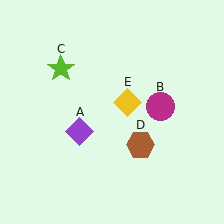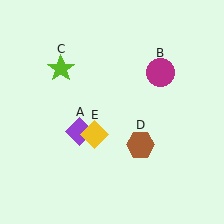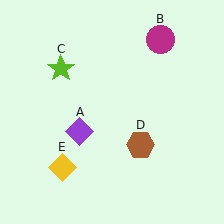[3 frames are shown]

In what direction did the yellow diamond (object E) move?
The yellow diamond (object E) moved down and to the left.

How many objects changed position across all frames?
2 objects changed position: magenta circle (object B), yellow diamond (object E).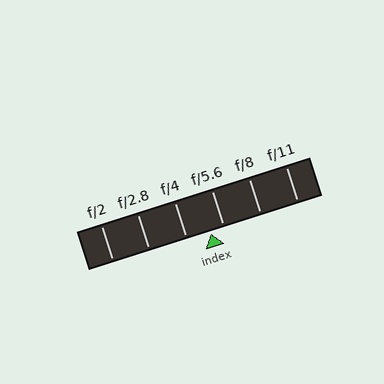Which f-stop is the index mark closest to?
The index mark is closest to f/5.6.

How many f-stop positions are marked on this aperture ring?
There are 6 f-stop positions marked.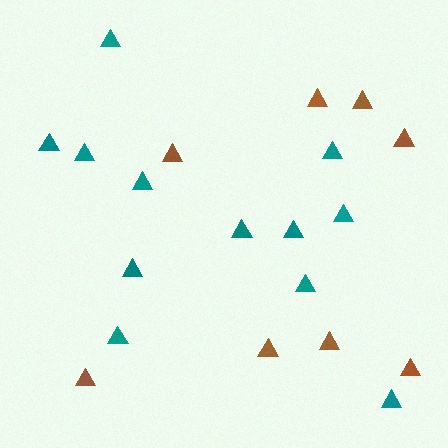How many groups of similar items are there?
There are 2 groups: one group of teal triangles (12) and one group of brown triangles (8).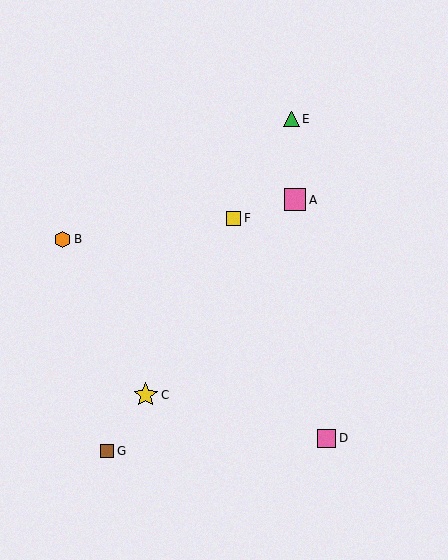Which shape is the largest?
The yellow star (labeled C) is the largest.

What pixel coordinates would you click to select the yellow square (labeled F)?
Click at (234, 218) to select the yellow square F.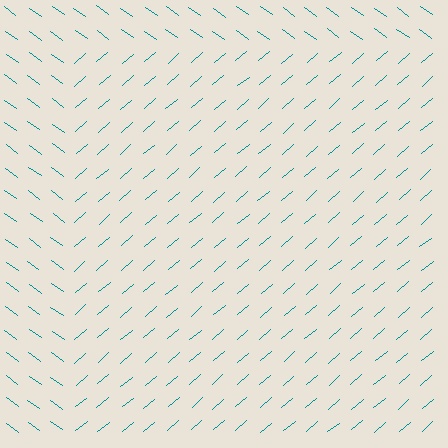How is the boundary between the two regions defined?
The boundary is defined purely by a change in line orientation (approximately 76 degrees difference). All lines are the same color and thickness.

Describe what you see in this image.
The image is filled with small teal line segments. A rectangle region in the image has lines oriented differently from the surrounding lines, creating a visible texture boundary.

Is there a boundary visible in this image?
Yes, there is a texture boundary formed by a change in line orientation.